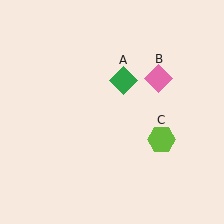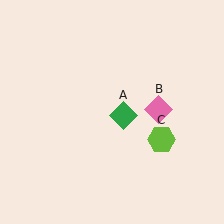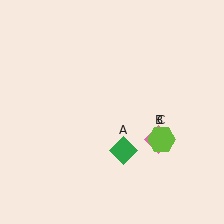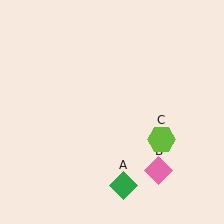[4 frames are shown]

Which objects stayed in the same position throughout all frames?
Lime hexagon (object C) remained stationary.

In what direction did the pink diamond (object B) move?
The pink diamond (object B) moved down.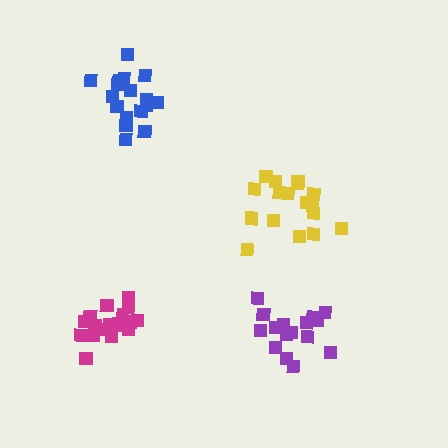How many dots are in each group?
Group 1: 16 dots, Group 2: 17 dots, Group 3: 18 dots, Group 4: 17 dots (68 total).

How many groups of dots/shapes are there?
There are 4 groups.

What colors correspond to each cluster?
The clusters are colored: purple, yellow, magenta, blue.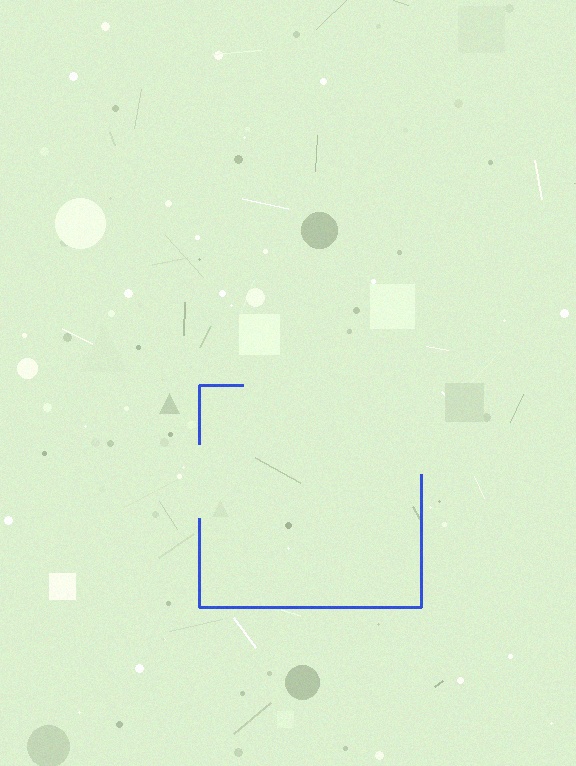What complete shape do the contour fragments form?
The contour fragments form a square.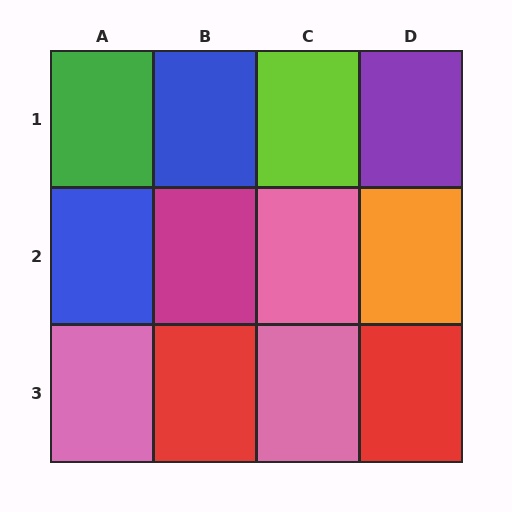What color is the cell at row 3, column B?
Red.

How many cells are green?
1 cell is green.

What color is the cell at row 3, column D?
Red.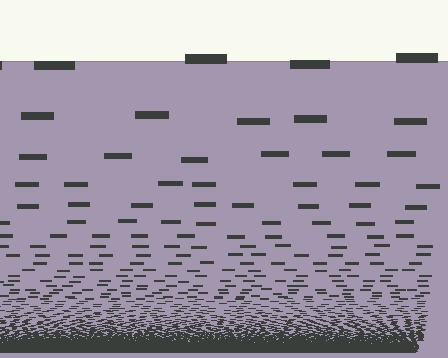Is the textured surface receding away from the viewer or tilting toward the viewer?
The surface appears to tilt toward the viewer. Texture elements get larger and sparser toward the top.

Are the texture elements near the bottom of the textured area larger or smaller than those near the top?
Smaller. The gradient is inverted — elements near the bottom are smaller and denser.